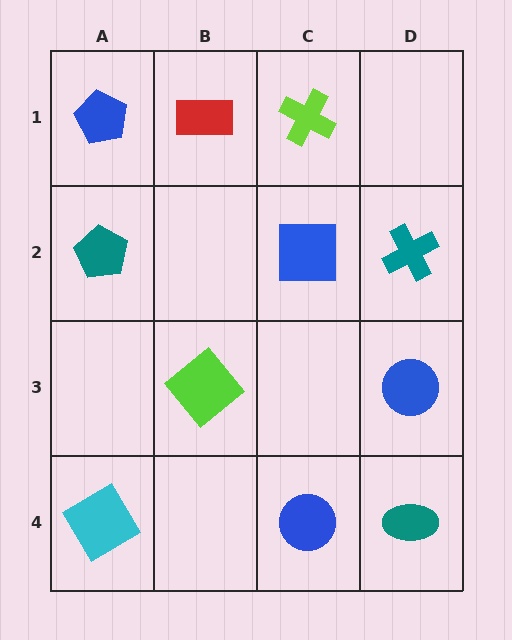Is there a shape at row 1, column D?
No, that cell is empty.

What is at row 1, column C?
A lime cross.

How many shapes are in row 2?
3 shapes.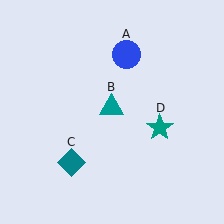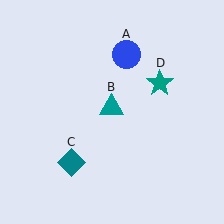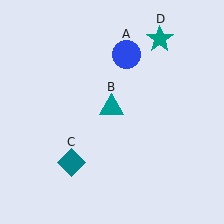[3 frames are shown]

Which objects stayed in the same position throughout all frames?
Blue circle (object A) and teal triangle (object B) and teal diamond (object C) remained stationary.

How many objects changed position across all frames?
1 object changed position: teal star (object D).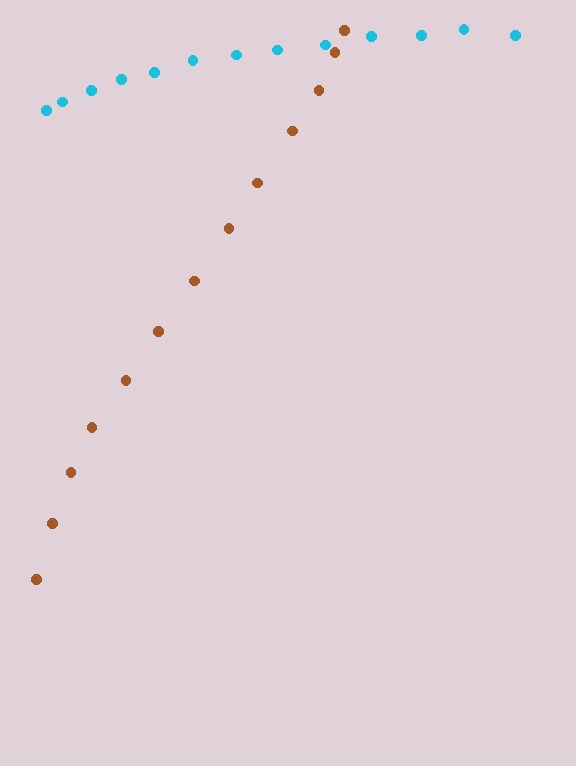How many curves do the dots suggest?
There are 2 distinct paths.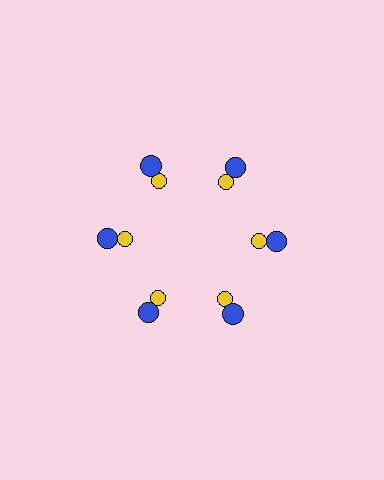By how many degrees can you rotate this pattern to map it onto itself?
The pattern maps onto itself every 60 degrees of rotation.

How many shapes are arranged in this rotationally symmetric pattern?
There are 12 shapes, arranged in 6 groups of 2.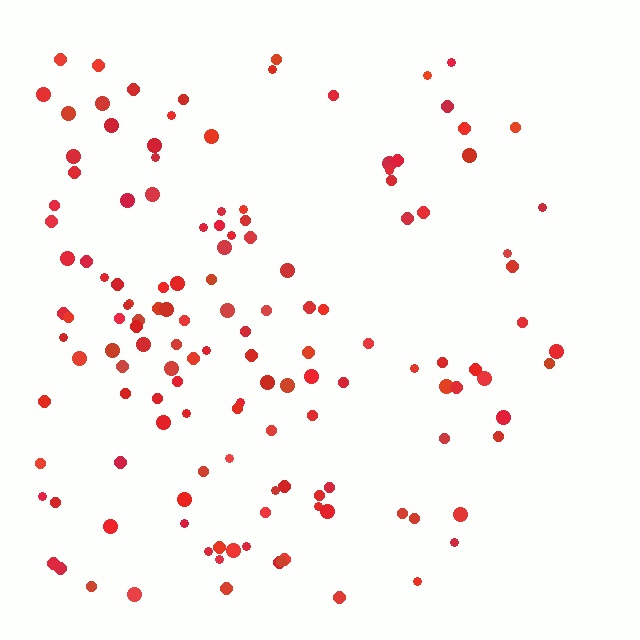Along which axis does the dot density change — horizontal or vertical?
Horizontal.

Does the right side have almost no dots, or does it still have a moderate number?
Still a moderate number, just noticeably fewer than the left.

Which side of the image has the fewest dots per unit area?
The right.